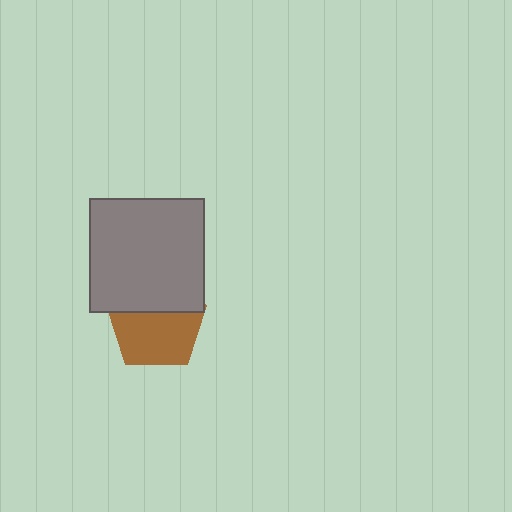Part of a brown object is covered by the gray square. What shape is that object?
It is a pentagon.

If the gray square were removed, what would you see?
You would see the complete brown pentagon.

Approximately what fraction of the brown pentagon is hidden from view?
Roughly 39% of the brown pentagon is hidden behind the gray square.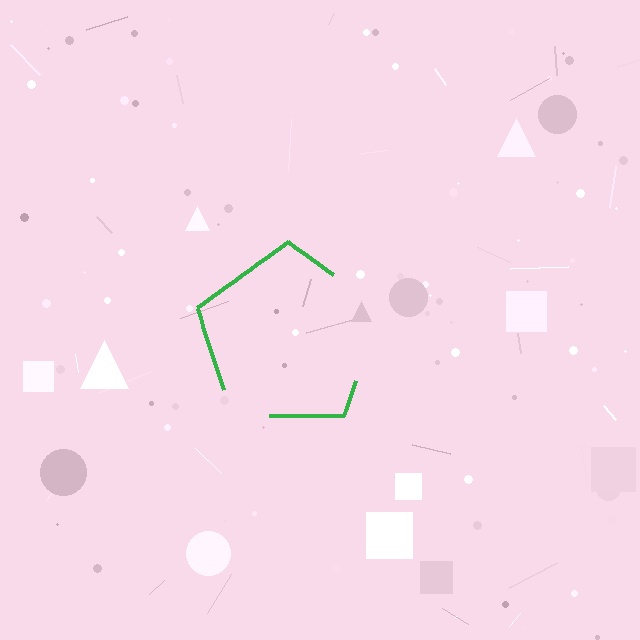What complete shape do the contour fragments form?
The contour fragments form a pentagon.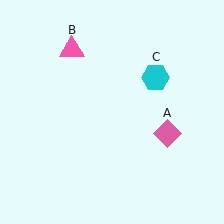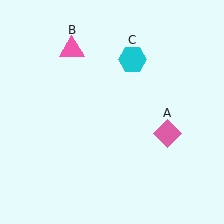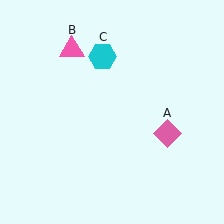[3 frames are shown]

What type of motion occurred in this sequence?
The cyan hexagon (object C) rotated counterclockwise around the center of the scene.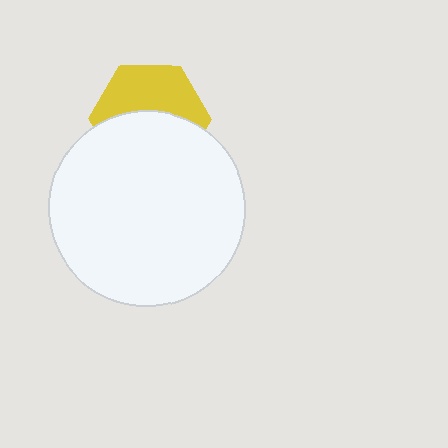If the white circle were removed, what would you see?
You would see the complete yellow hexagon.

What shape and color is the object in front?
The object in front is a white circle.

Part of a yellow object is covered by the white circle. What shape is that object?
It is a hexagon.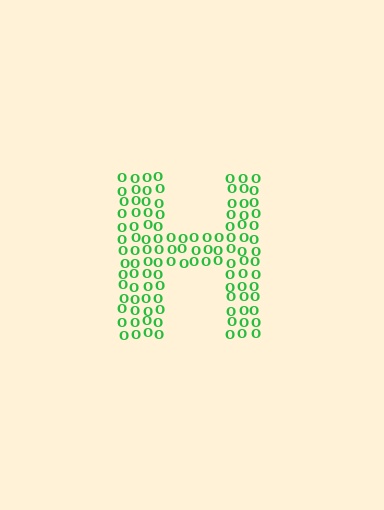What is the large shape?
The large shape is the letter H.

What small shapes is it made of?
It is made of small letter O's.